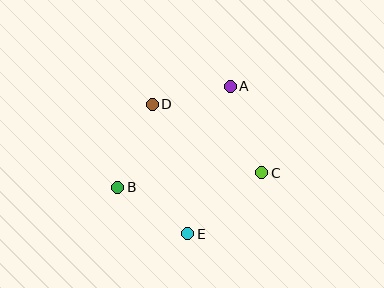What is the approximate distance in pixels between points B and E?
The distance between B and E is approximately 84 pixels.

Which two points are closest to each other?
Points A and D are closest to each other.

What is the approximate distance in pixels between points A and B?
The distance between A and B is approximately 151 pixels.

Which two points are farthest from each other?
Points A and E are farthest from each other.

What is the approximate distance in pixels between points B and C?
The distance between B and C is approximately 145 pixels.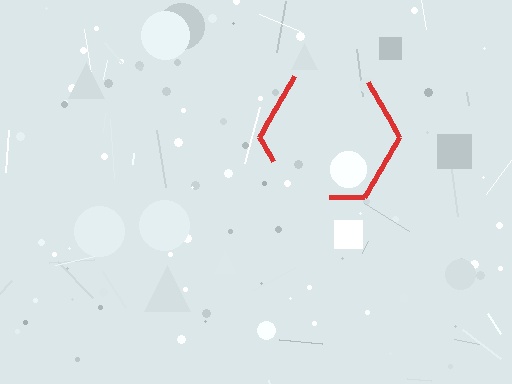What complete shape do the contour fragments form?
The contour fragments form a hexagon.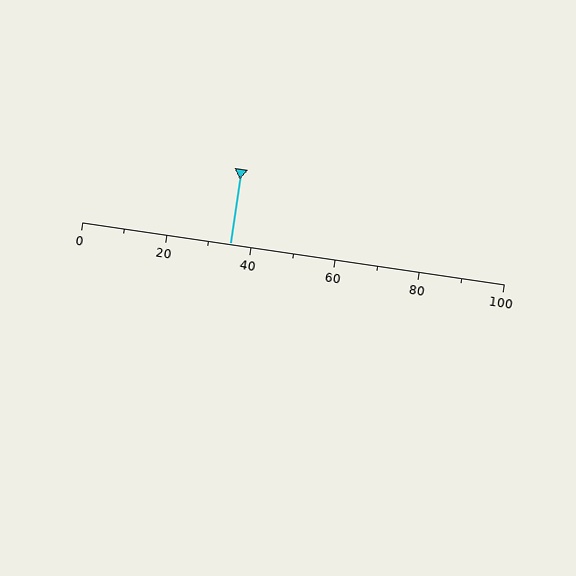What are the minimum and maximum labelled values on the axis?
The axis runs from 0 to 100.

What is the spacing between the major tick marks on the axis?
The major ticks are spaced 20 apart.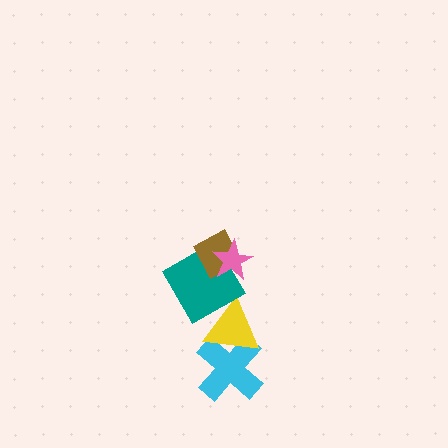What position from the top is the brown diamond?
The brown diamond is 2nd from the top.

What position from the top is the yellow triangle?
The yellow triangle is 4th from the top.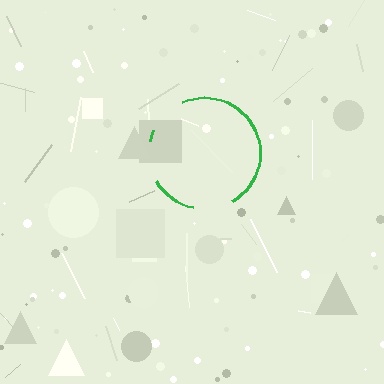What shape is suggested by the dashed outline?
The dashed outline suggests a circle.